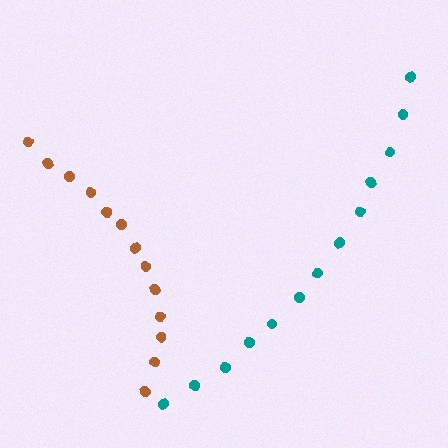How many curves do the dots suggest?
There are 2 distinct paths.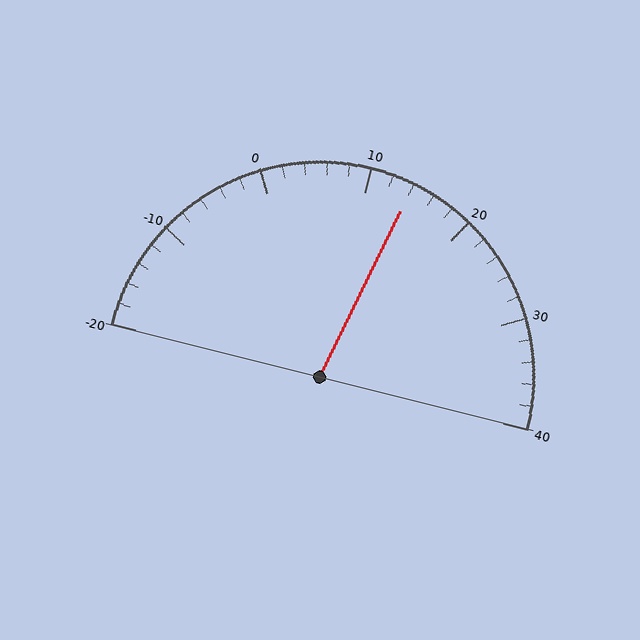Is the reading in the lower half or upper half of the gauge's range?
The reading is in the upper half of the range (-20 to 40).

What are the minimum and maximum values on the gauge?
The gauge ranges from -20 to 40.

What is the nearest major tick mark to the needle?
The nearest major tick mark is 10.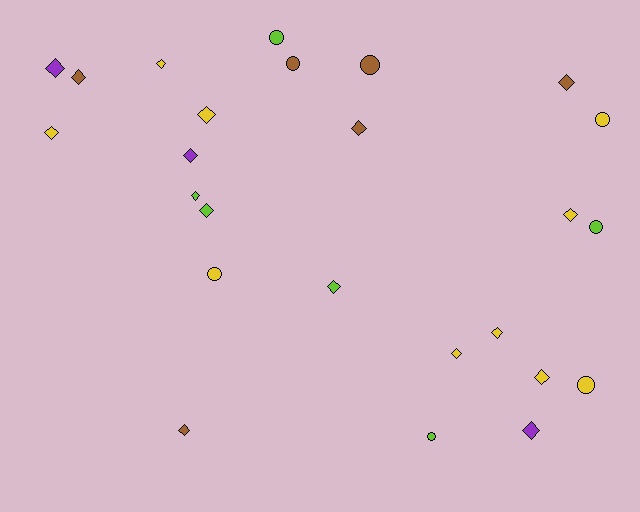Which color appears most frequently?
Yellow, with 10 objects.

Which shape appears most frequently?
Diamond, with 17 objects.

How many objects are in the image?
There are 25 objects.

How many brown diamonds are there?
There are 4 brown diamonds.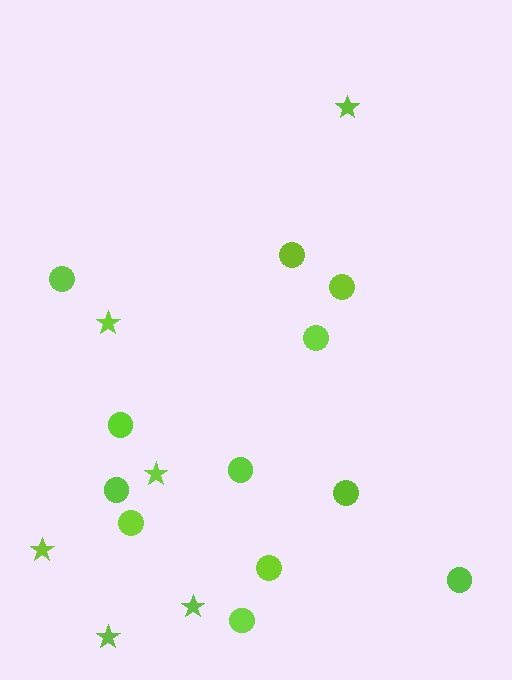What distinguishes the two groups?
There are 2 groups: one group of stars (6) and one group of circles (12).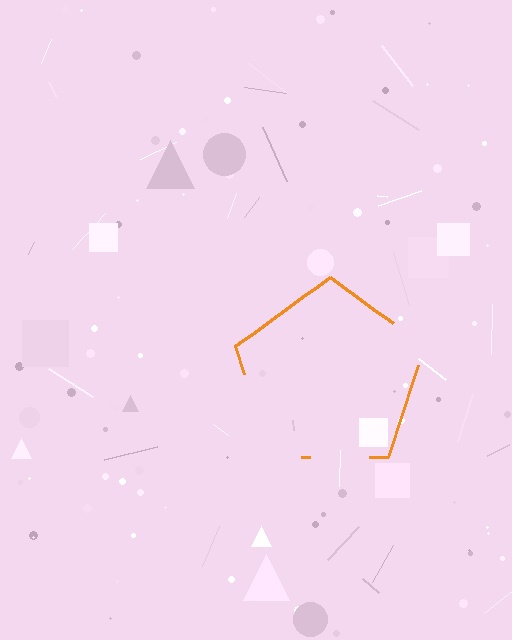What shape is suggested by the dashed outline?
The dashed outline suggests a pentagon.